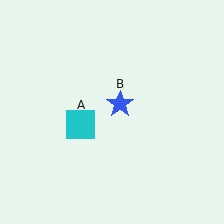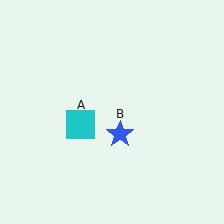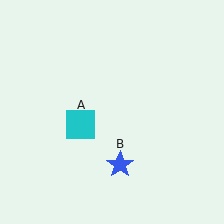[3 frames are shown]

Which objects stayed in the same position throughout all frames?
Cyan square (object A) remained stationary.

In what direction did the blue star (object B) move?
The blue star (object B) moved down.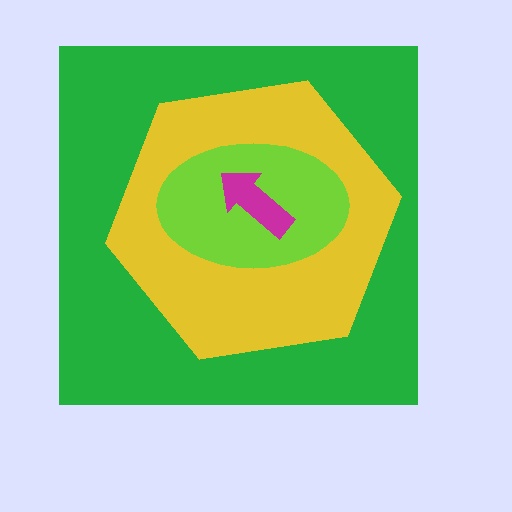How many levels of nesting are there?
4.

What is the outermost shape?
The green square.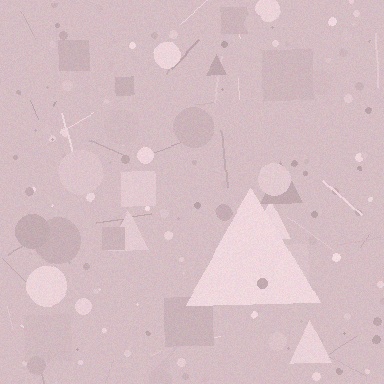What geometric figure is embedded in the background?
A triangle is embedded in the background.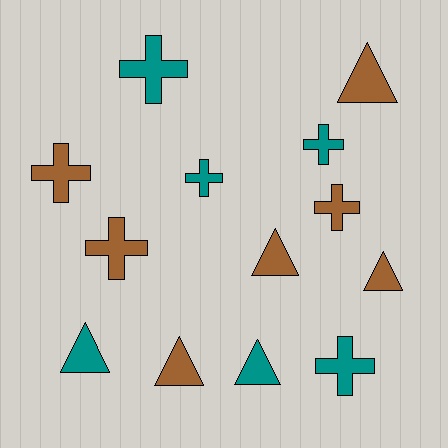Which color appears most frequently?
Brown, with 7 objects.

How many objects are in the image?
There are 13 objects.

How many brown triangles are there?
There are 4 brown triangles.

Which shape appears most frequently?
Cross, with 7 objects.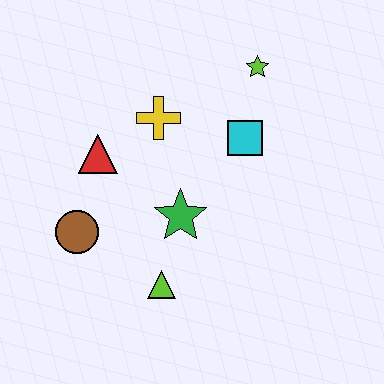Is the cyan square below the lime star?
Yes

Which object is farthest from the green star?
The lime star is farthest from the green star.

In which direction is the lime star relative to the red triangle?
The lime star is to the right of the red triangle.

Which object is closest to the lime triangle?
The green star is closest to the lime triangle.